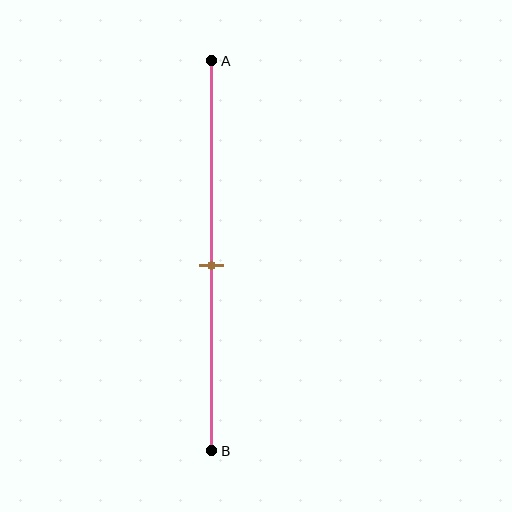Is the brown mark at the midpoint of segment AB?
Yes, the mark is approximately at the midpoint.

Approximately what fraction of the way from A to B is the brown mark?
The brown mark is approximately 50% of the way from A to B.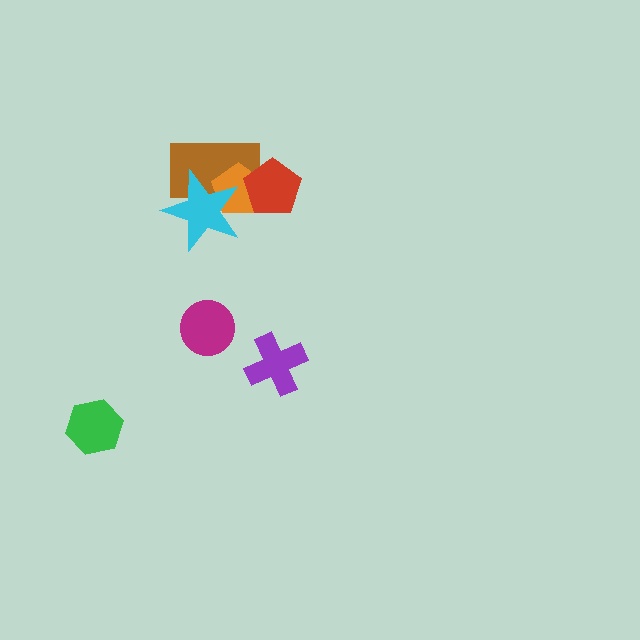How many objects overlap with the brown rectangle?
3 objects overlap with the brown rectangle.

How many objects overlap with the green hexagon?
0 objects overlap with the green hexagon.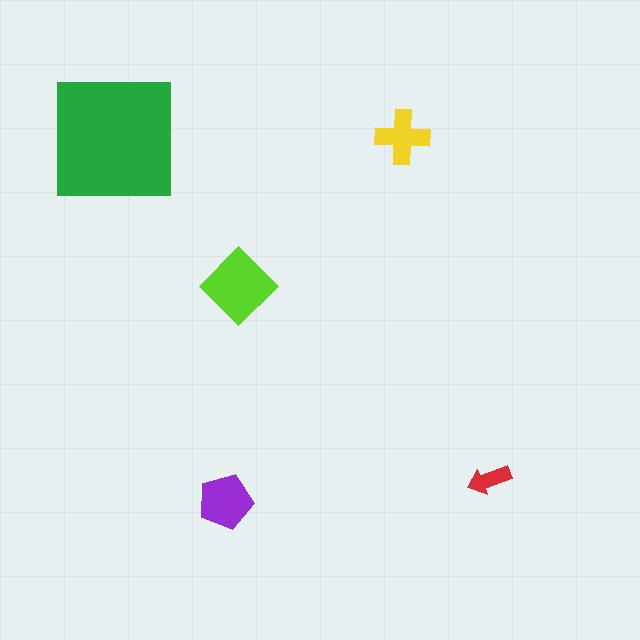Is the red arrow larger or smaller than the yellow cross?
Smaller.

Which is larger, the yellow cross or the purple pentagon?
The purple pentagon.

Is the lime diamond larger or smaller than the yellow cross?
Larger.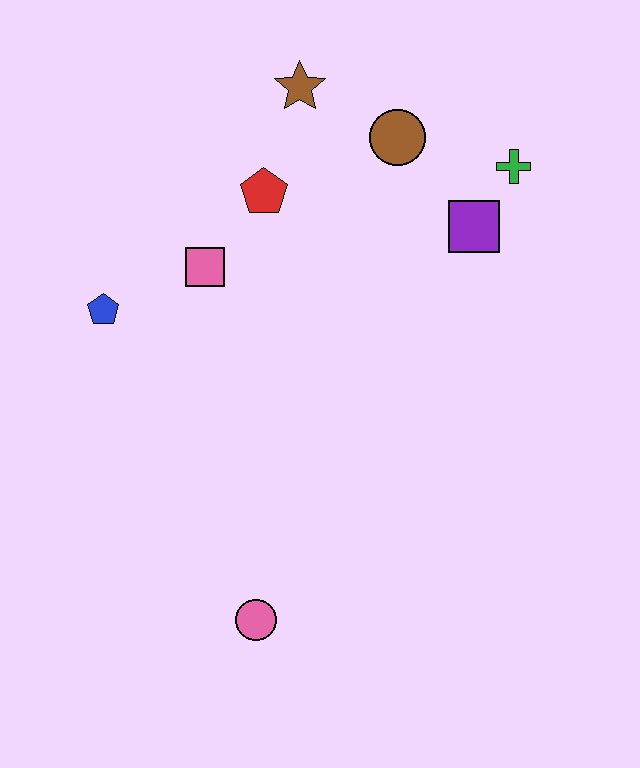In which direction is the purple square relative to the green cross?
The purple square is below the green cross.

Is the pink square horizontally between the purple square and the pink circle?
No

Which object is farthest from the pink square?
The pink circle is farthest from the pink square.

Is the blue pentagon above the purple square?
No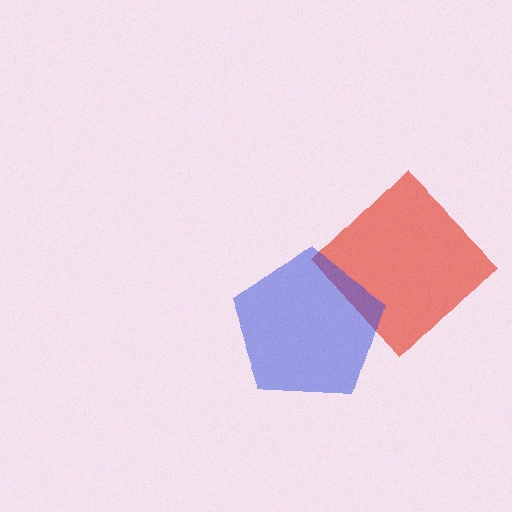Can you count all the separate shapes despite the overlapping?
Yes, there are 2 separate shapes.